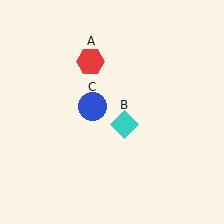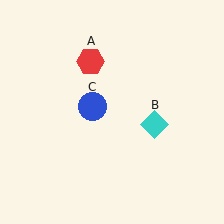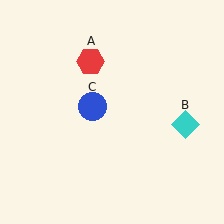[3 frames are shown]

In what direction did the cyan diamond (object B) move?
The cyan diamond (object B) moved right.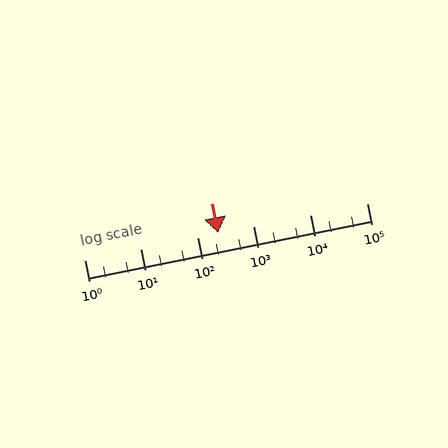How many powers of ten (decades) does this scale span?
The scale spans 5 decades, from 1 to 100000.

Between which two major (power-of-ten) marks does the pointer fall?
The pointer is between 100 and 1000.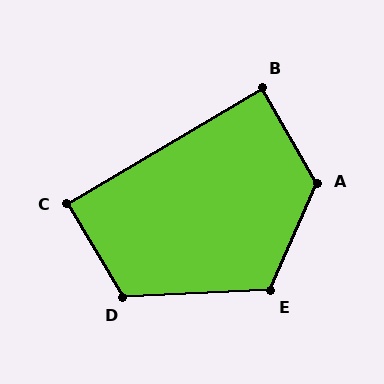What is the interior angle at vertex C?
Approximately 90 degrees (approximately right).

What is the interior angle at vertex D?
Approximately 118 degrees (obtuse).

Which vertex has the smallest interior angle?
B, at approximately 89 degrees.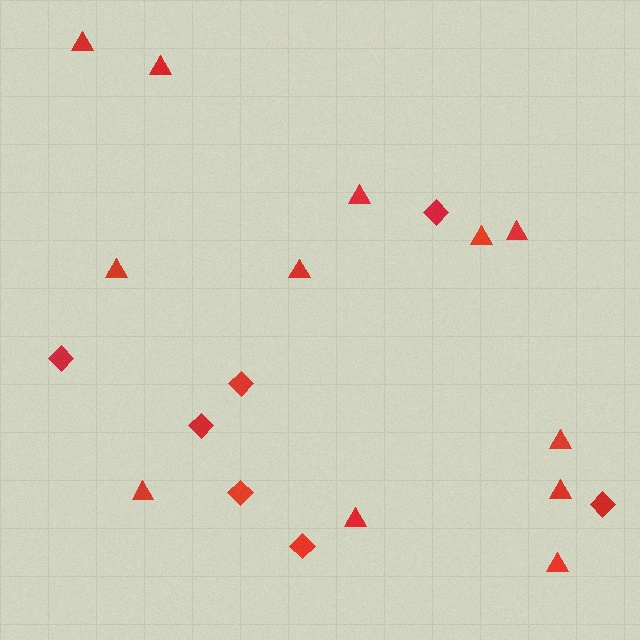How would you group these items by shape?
There are 2 groups: one group of triangles (12) and one group of diamonds (7).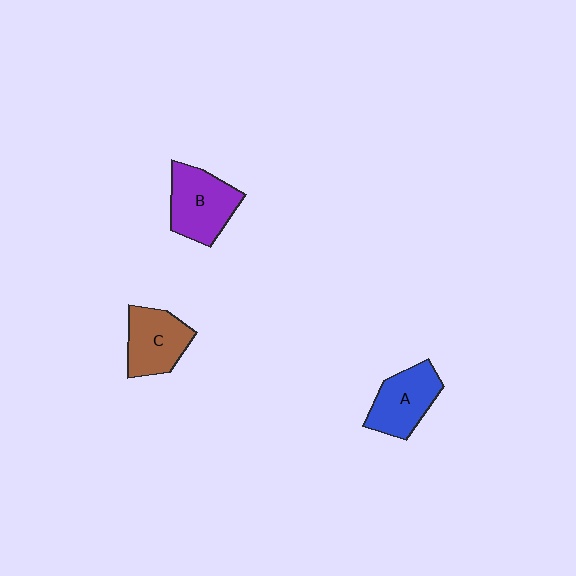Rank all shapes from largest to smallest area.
From largest to smallest: B (purple), A (blue), C (brown).